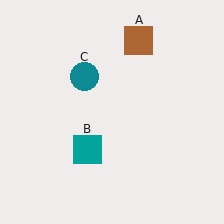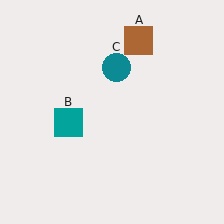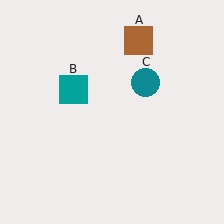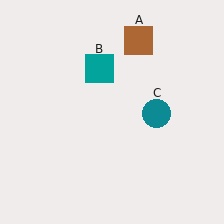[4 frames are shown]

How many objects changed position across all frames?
2 objects changed position: teal square (object B), teal circle (object C).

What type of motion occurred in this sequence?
The teal square (object B), teal circle (object C) rotated clockwise around the center of the scene.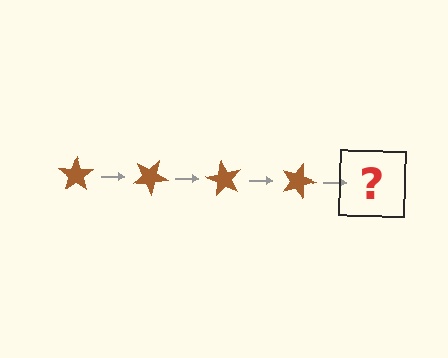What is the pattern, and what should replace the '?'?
The pattern is that the star rotates 30 degrees each step. The '?' should be a brown star rotated 120 degrees.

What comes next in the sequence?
The next element should be a brown star rotated 120 degrees.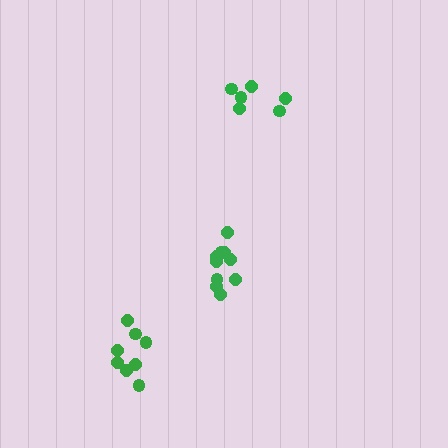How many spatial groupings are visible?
There are 3 spatial groupings.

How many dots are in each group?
Group 1: 10 dots, Group 2: 8 dots, Group 3: 6 dots (24 total).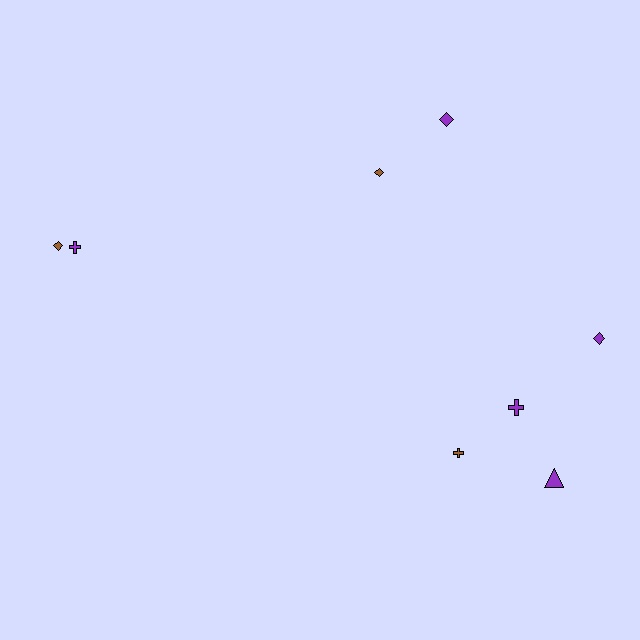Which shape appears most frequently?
Diamond, with 4 objects.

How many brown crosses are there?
There is 1 brown cross.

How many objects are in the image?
There are 8 objects.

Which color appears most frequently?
Purple, with 5 objects.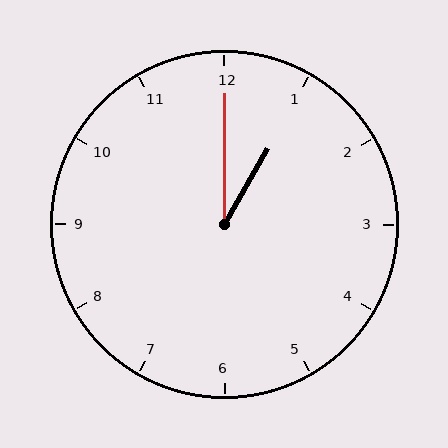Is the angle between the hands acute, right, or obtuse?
It is acute.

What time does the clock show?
1:00.